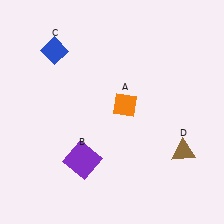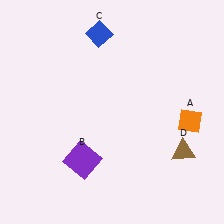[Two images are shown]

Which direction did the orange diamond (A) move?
The orange diamond (A) moved right.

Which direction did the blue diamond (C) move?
The blue diamond (C) moved right.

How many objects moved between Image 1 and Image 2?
2 objects moved between the two images.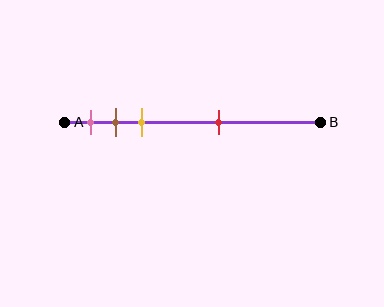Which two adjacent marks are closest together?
The brown and yellow marks are the closest adjacent pair.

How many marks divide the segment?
There are 4 marks dividing the segment.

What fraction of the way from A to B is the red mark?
The red mark is approximately 60% (0.6) of the way from A to B.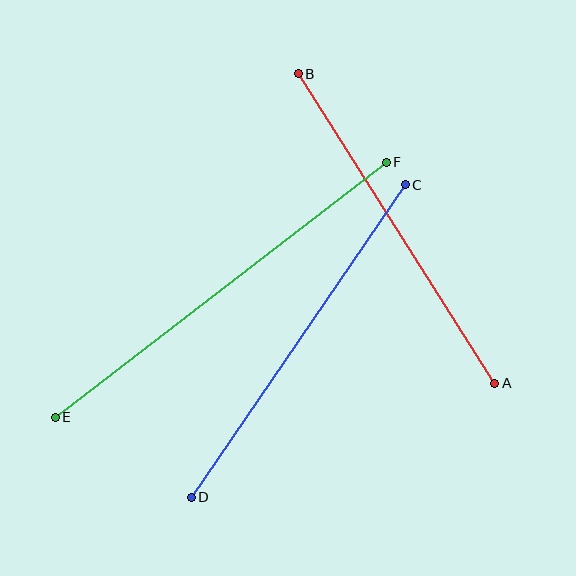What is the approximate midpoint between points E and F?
The midpoint is at approximately (221, 290) pixels.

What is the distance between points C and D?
The distance is approximately 379 pixels.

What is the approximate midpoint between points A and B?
The midpoint is at approximately (396, 228) pixels.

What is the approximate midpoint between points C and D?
The midpoint is at approximately (298, 341) pixels.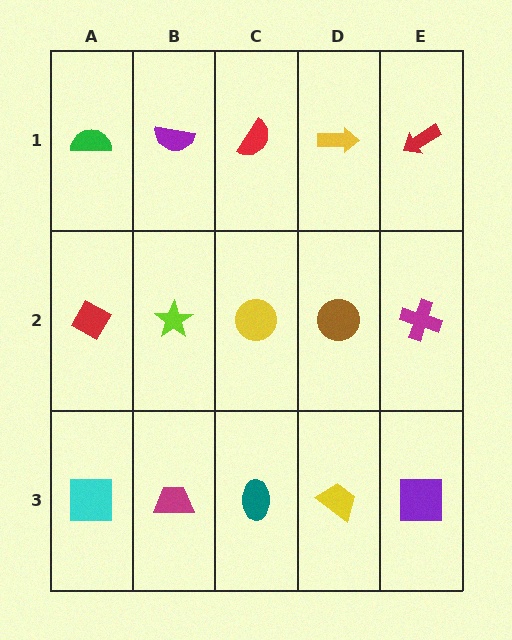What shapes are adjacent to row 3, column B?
A lime star (row 2, column B), a cyan square (row 3, column A), a teal ellipse (row 3, column C).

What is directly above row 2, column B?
A purple semicircle.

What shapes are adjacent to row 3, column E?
A magenta cross (row 2, column E), a yellow trapezoid (row 3, column D).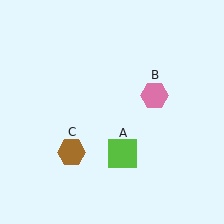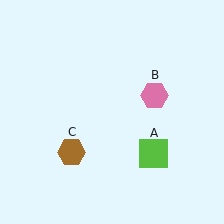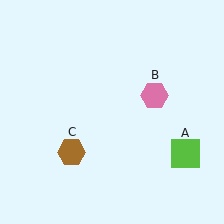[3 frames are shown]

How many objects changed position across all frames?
1 object changed position: lime square (object A).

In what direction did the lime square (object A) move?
The lime square (object A) moved right.